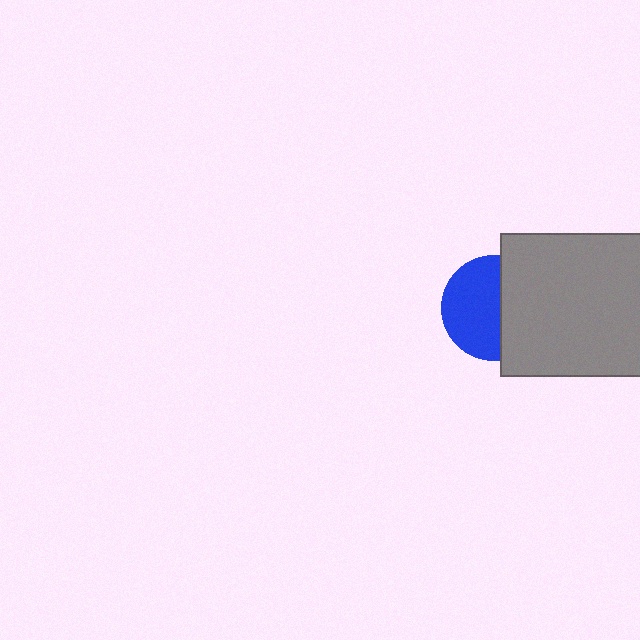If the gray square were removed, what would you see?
You would see the complete blue circle.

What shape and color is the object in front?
The object in front is a gray square.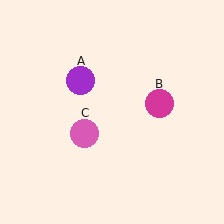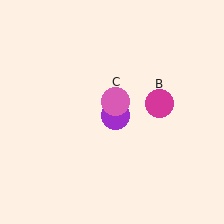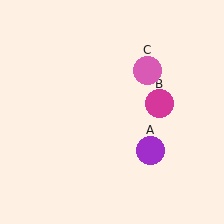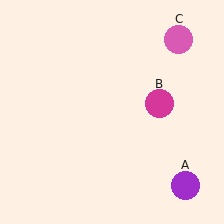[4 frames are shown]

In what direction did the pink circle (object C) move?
The pink circle (object C) moved up and to the right.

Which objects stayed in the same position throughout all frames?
Magenta circle (object B) remained stationary.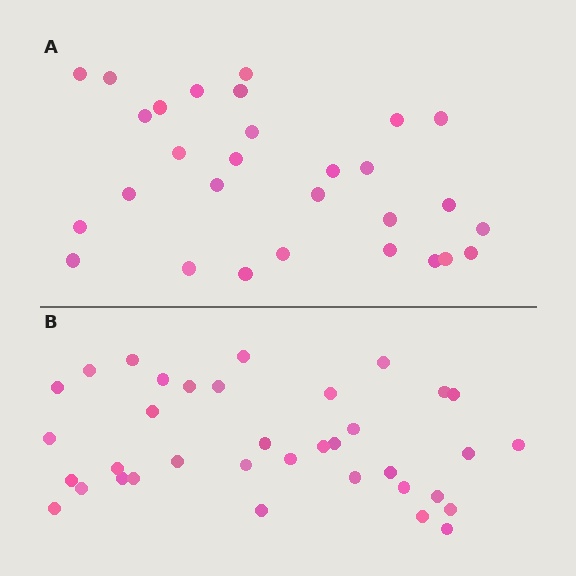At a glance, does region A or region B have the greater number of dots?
Region B (the bottom region) has more dots.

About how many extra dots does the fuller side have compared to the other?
Region B has roughly 8 or so more dots than region A.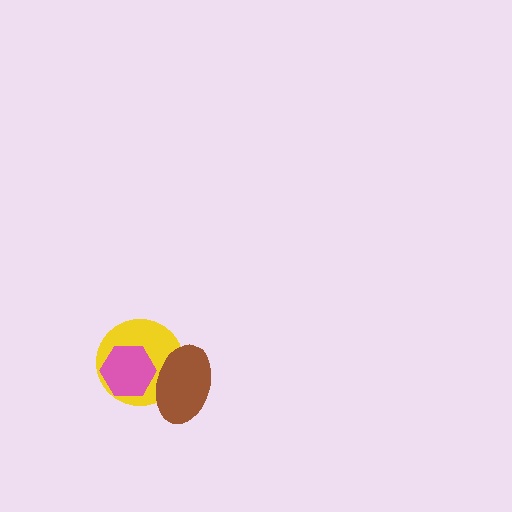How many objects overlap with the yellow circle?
2 objects overlap with the yellow circle.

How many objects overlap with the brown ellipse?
2 objects overlap with the brown ellipse.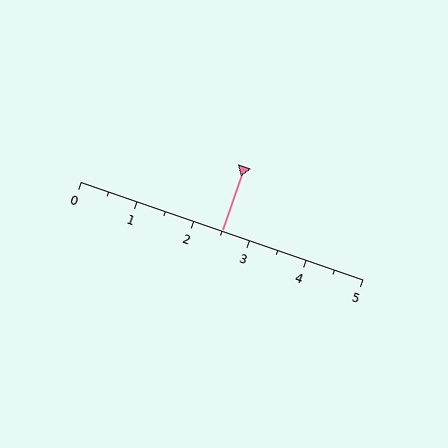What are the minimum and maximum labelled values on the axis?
The axis runs from 0 to 5.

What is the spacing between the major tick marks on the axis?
The major ticks are spaced 1 apart.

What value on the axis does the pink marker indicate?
The marker indicates approximately 2.5.